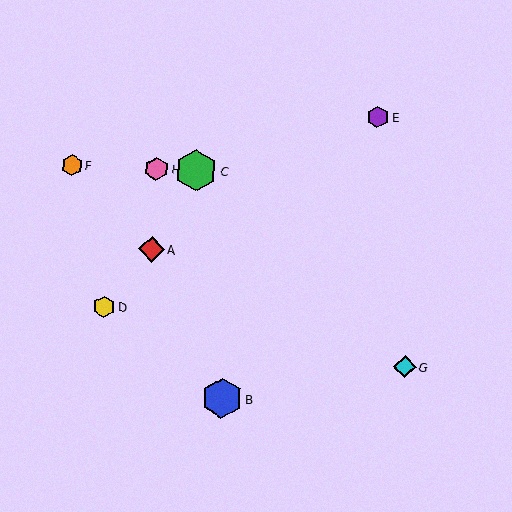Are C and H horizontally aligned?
Yes, both are at y≈171.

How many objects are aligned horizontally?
3 objects (C, F, H) are aligned horizontally.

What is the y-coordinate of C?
Object C is at y≈171.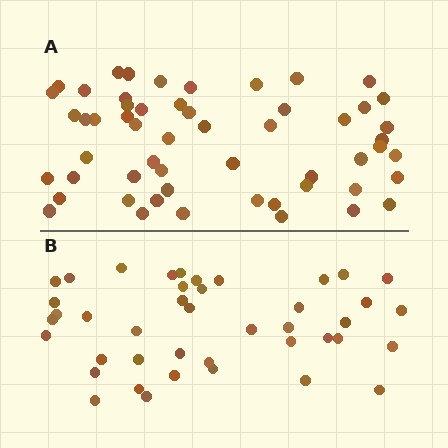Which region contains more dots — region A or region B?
Region A (the top region) has more dots.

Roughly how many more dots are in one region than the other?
Region A has approximately 15 more dots than region B.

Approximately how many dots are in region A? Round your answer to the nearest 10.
About 60 dots. (The exact count is 55, which rounds to 60.)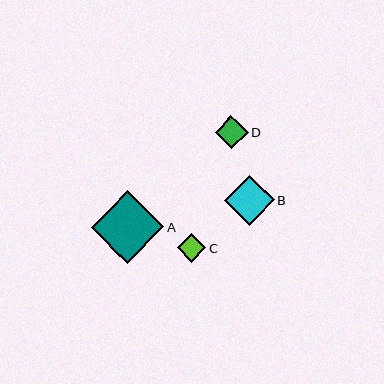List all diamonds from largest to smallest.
From largest to smallest: A, B, D, C.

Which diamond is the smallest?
Diamond C is the smallest with a size of approximately 29 pixels.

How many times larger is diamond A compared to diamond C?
Diamond A is approximately 2.5 times the size of diamond C.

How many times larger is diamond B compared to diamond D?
Diamond B is approximately 1.5 times the size of diamond D.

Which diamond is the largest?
Diamond A is the largest with a size of approximately 72 pixels.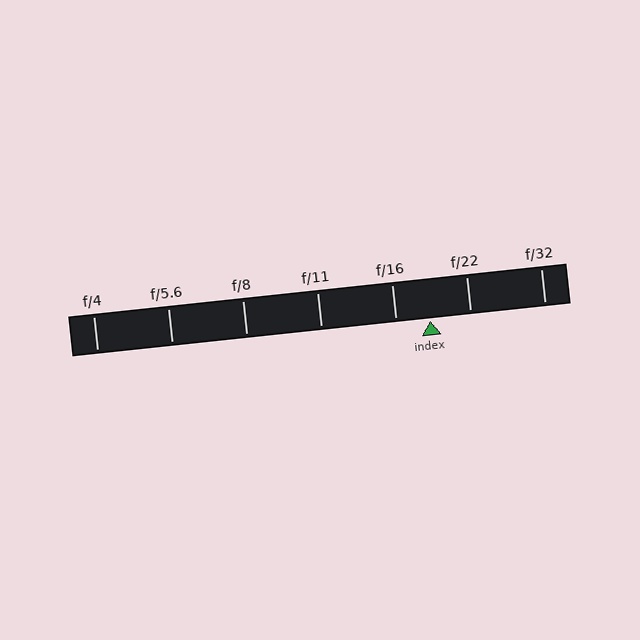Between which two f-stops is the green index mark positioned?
The index mark is between f/16 and f/22.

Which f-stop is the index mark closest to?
The index mark is closest to f/16.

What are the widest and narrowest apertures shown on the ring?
The widest aperture shown is f/4 and the narrowest is f/32.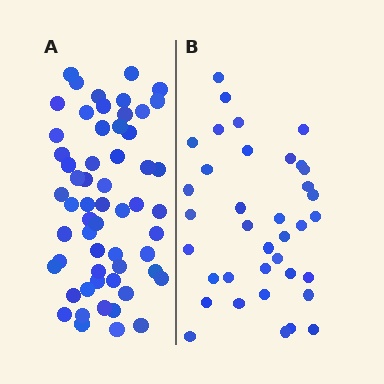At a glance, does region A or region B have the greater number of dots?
Region A (the left region) has more dots.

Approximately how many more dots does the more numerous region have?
Region A has approximately 20 more dots than region B.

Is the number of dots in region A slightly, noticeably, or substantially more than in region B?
Region A has substantially more. The ratio is roughly 1.6 to 1.